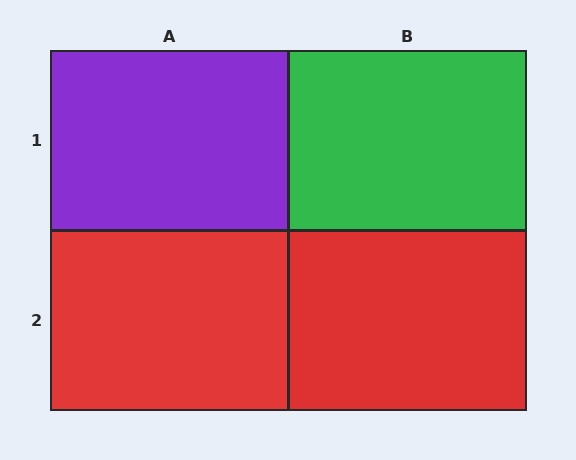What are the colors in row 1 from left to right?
Purple, green.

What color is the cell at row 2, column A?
Red.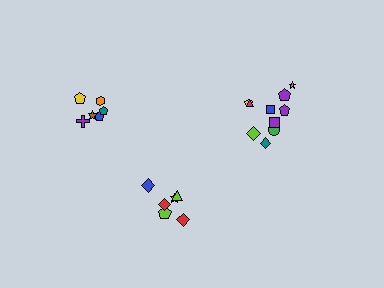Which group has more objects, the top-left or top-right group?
The top-right group.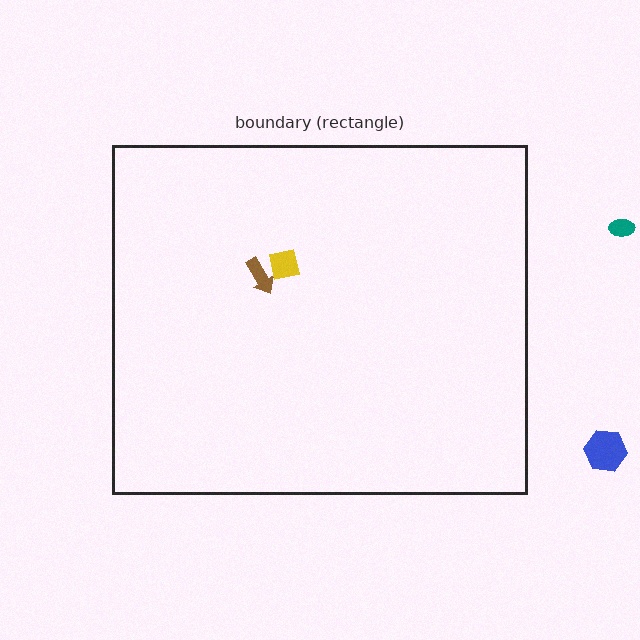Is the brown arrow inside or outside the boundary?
Inside.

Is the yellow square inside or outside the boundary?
Inside.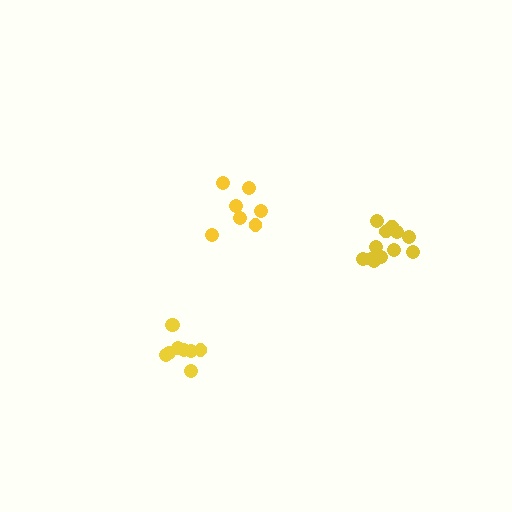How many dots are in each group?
Group 1: 7 dots, Group 2: 9 dots, Group 3: 12 dots (28 total).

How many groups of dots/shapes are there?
There are 3 groups.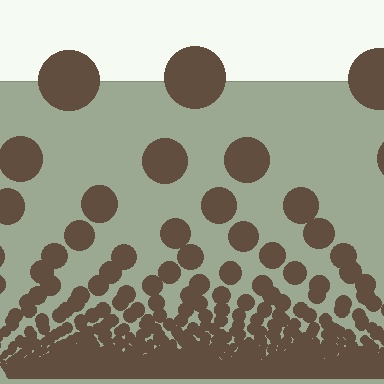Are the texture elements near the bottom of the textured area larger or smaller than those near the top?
Smaller. The gradient is inverted — elements near the bottom are smaller and denser.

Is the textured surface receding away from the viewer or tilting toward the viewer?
The surface appears to tilt toward the viewer. Texture elements get larger and sparser toward the top.